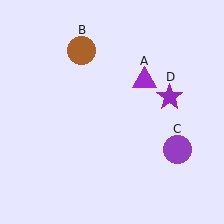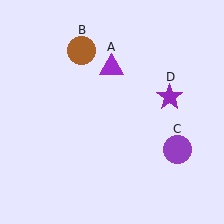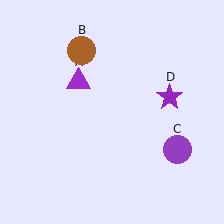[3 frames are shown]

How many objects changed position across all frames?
1 object changed position: purple triangle (object A).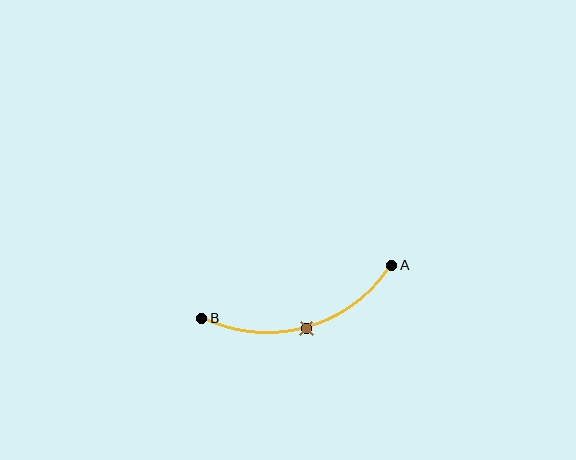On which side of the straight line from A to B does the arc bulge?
The arc bulges below the straight line connecting A and B.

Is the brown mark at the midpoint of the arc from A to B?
Yes. The brown mark lies on the arc at equal arc-length from both A and B — it is the arc midpoint.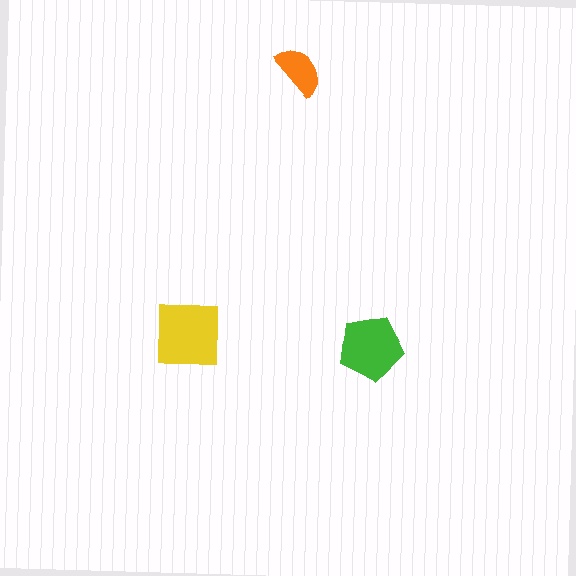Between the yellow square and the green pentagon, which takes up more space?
The yellow square.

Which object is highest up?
The orange semicircle is topmost.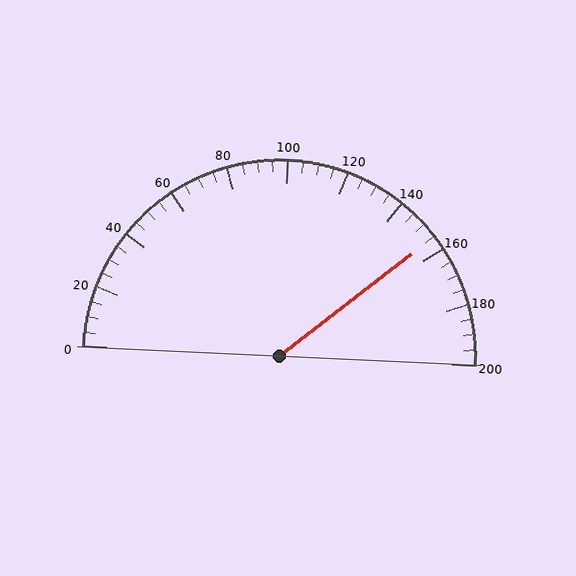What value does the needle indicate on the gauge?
The needle indicates approximately 155.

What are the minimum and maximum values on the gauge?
The gauge ranges from 0 to 200.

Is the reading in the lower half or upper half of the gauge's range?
The reading is in the upper half of the range (0 to 200).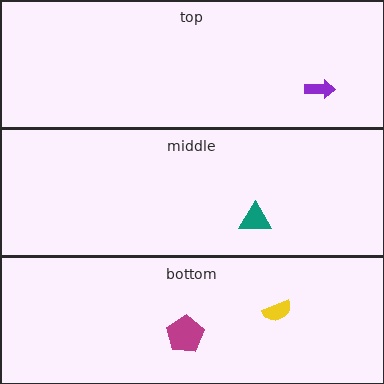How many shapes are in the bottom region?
2.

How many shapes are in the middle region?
1.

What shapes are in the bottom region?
The magenta pentagon, the yellow semicircle.